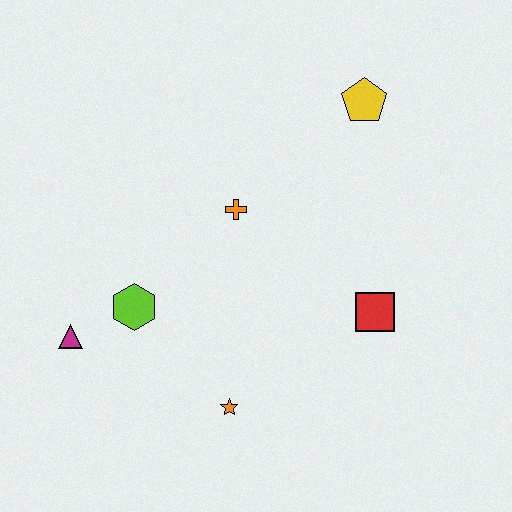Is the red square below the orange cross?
Yes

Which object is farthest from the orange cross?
The magenta triangle is farthest from the orange cross.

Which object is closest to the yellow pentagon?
The orange cross is closest to the yellow pentagon.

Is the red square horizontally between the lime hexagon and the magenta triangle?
No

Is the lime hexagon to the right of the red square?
No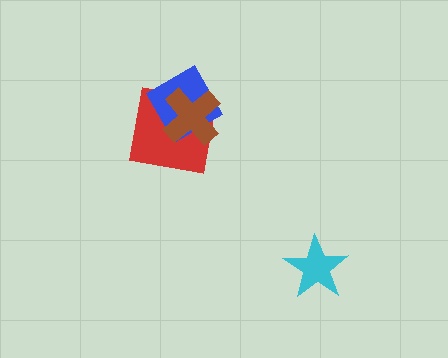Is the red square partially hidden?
Yes, it is partially covered by another shape.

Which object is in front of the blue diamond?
The brown cross is in front of the blue diamond.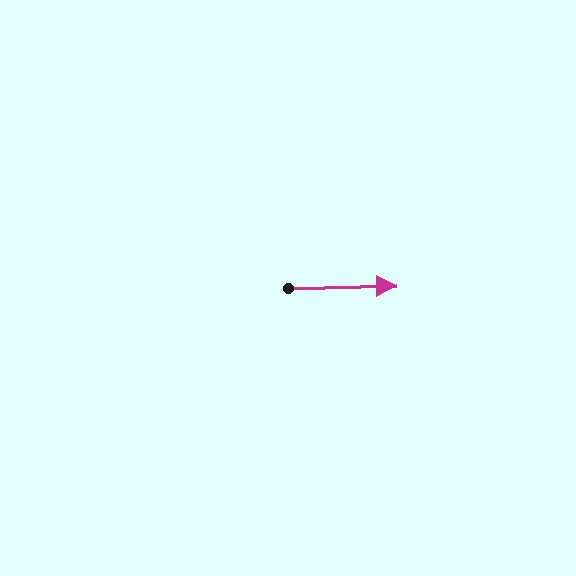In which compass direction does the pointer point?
East.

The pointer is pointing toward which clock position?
Roughly 3 o'clock.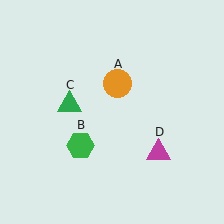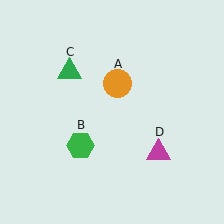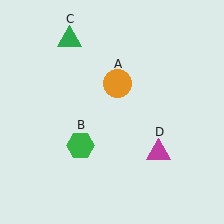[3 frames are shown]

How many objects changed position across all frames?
1 object changed position: green triangle (object C).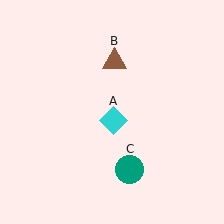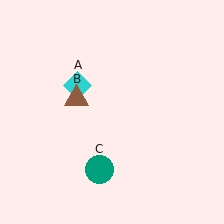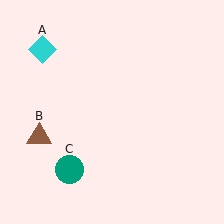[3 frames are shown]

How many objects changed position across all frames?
3 objects changed position: cyan diamond (object A), brown triangle (object B), teal circle (object C).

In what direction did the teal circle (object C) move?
The teal circle (object C) moved left.